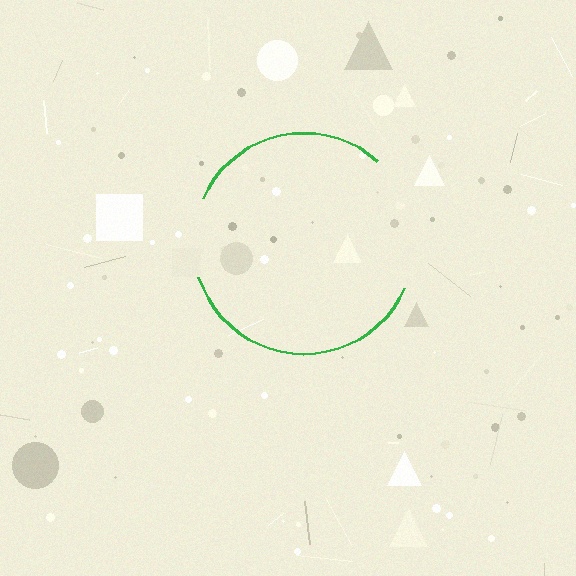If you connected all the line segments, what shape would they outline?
They would outline a circle.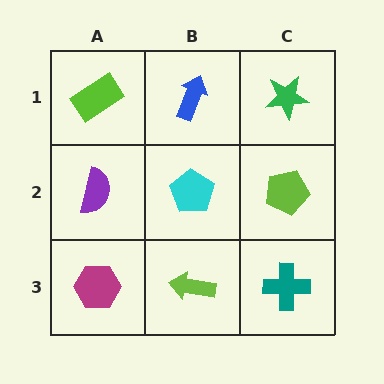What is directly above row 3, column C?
A lime pentagon.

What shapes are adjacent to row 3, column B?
A cyan pentagon (row 2, column B), a magenta hexagon (row 3, column A), a teal cross (row 3, column C).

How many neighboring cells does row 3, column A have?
2.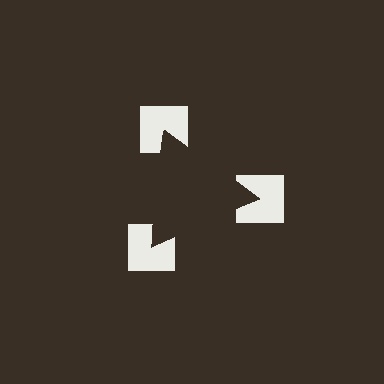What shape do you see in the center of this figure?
An illusory triangle — its edges are inferred from the aligned wedge cuts in the notched squares, not physically drawn.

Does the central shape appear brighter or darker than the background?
It typically appears slightly darker than the background, even though no actual brightness change is drawn.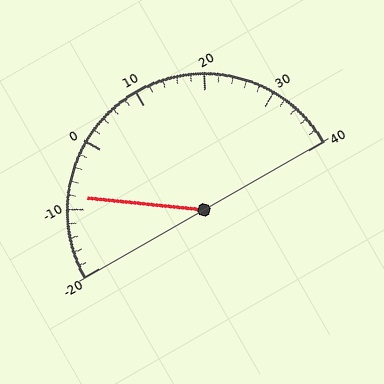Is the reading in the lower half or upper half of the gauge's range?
The reading is in the lower half of the range (-20 to 40).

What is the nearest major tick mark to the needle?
The nearest major tick mark is -10.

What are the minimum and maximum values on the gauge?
The gauge ranges from -20 to 40.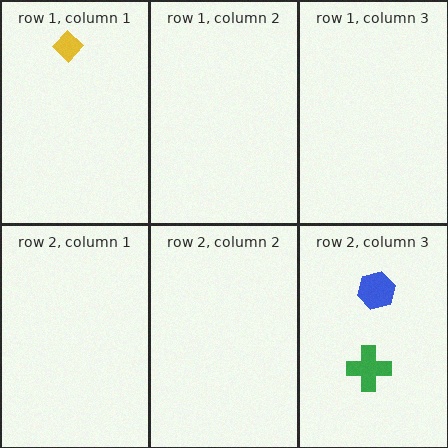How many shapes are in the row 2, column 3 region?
2.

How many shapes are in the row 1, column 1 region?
1.